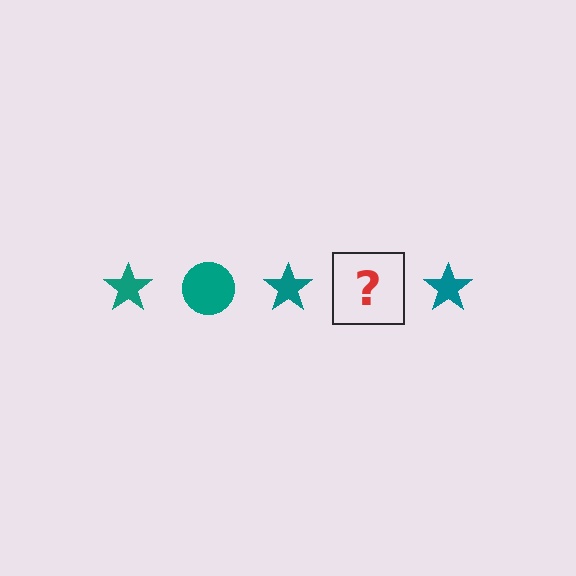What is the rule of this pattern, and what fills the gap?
The rule is that the pattern cycles through star, circle shapes in teal. The gap should be filled with a teal circle.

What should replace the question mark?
The question mark should be replaced with a teal circle.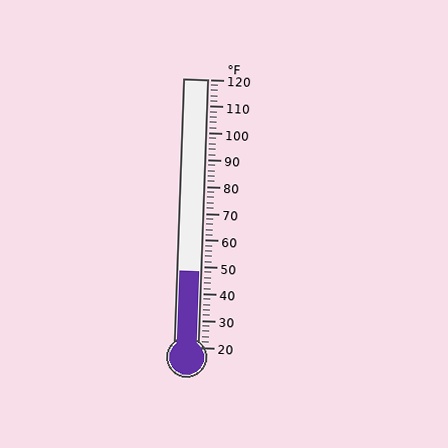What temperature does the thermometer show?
The thermometer shows approximately 48°F.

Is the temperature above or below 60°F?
The temperature is below 60°F.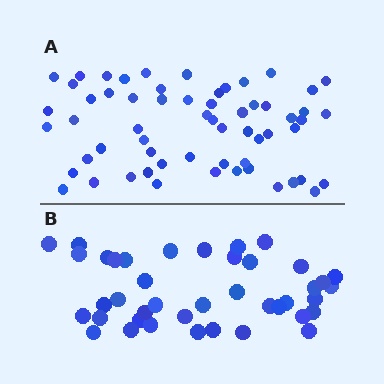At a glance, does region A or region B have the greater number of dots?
Region A (the top region) has more dots.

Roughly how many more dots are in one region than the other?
Region A has approximately 20 more dots than region B.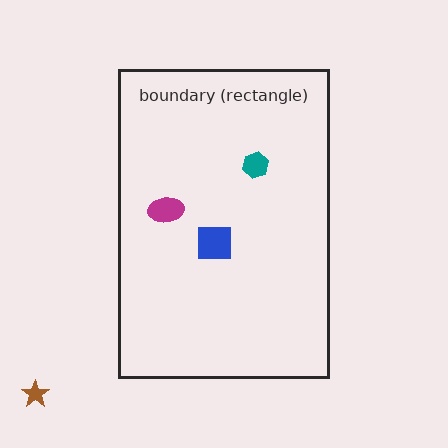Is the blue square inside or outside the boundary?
Inside.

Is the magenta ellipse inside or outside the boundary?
Inside.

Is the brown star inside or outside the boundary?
Outside.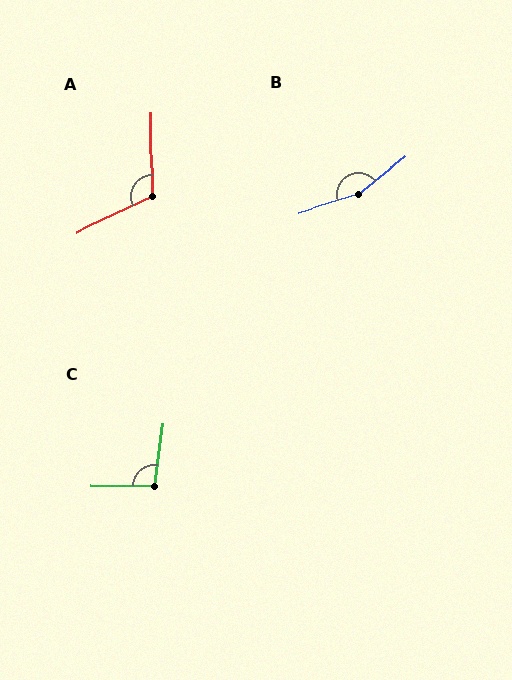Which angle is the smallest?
C, at approximately 97 degrees.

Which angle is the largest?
B, at approximately 159 degrees.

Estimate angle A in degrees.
Approximately 115 degrees.